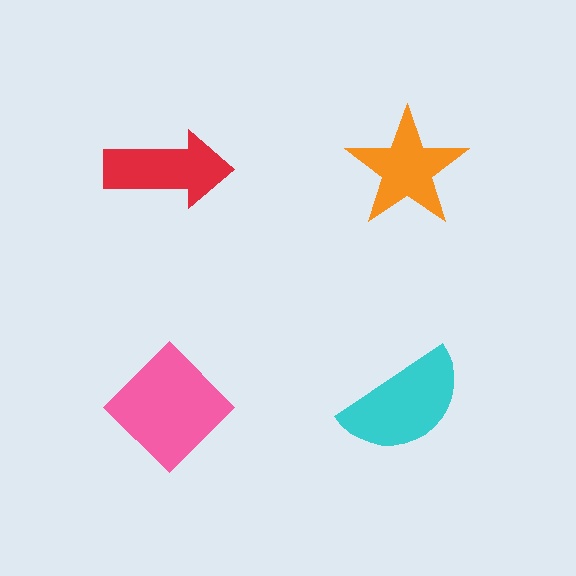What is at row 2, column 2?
A cyan semicircle.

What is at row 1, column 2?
An orange star.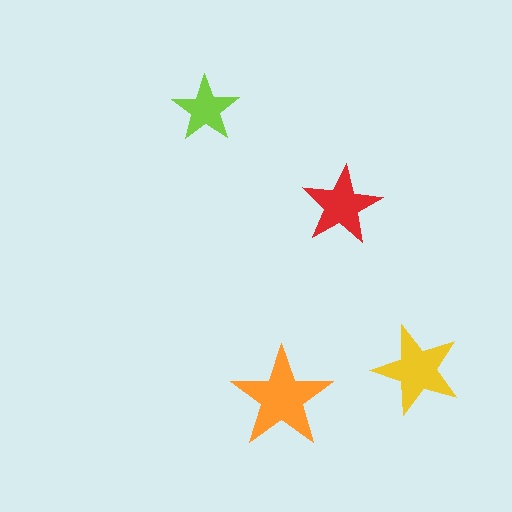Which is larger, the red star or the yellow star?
The yellow one.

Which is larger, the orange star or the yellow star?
The orange one.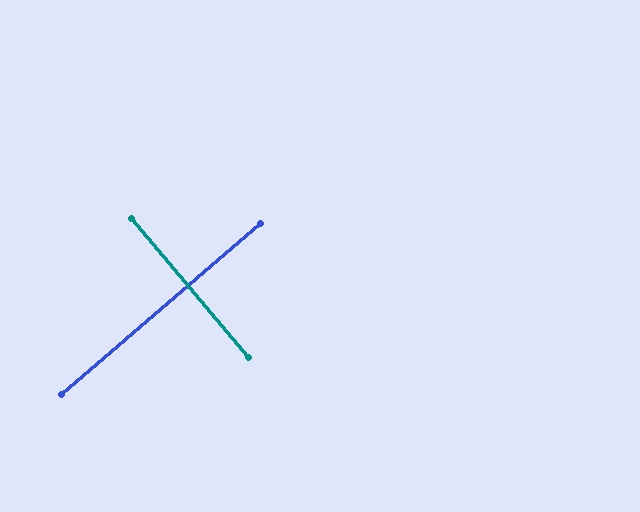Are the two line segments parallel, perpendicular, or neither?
Perpendicular — they meet at approximately 90°.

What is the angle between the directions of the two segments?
Approximately 90 degrees.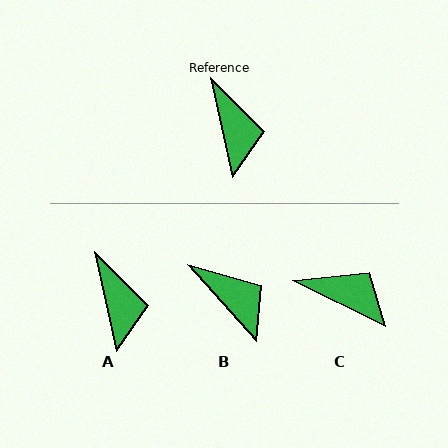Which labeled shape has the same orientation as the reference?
A.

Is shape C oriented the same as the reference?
No, it is off by about 51 degrees.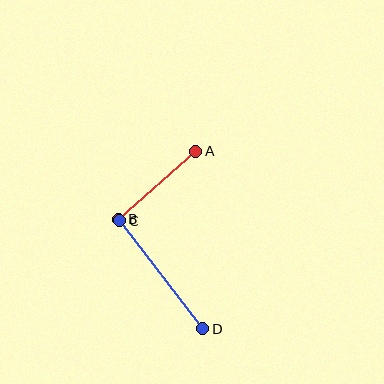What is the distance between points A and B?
The distance is approximately 103 pixels.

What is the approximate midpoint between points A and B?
The midpoint is at approximately (157, 185) pixels.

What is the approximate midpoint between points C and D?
The midpoint is at approximately (161, 275) pixels.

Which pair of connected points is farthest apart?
Points C and D are farthest apart.